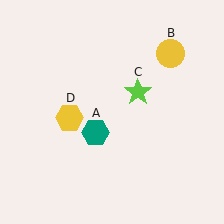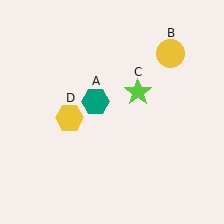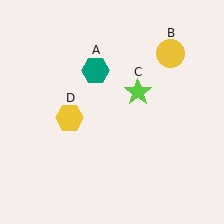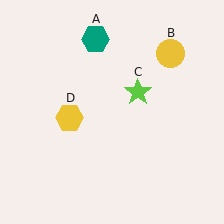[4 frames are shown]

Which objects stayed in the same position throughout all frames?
Yellow circle (object B) and lime star (object C) and yellow hexagon (object D) remained stationary.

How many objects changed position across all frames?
1 object changed position: teal hexagon (object A).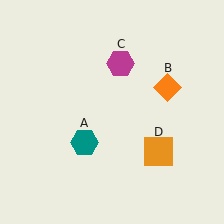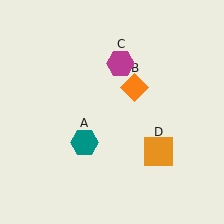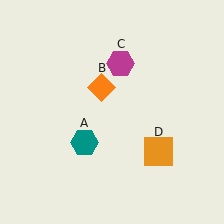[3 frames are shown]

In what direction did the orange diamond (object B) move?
The orange diamond (object B) moved left.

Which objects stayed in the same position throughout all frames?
Teal hexagon (object A) and magenta hexagon (object C) and orange square (object D) remained stationary.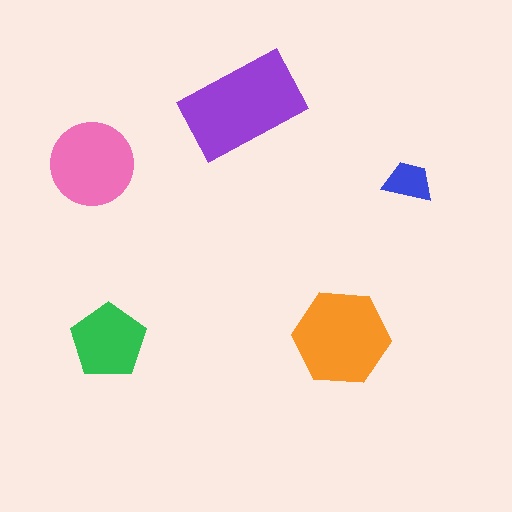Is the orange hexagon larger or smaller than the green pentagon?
Larger.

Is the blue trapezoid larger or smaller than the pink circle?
Smaller.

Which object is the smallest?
The blue trapezoid.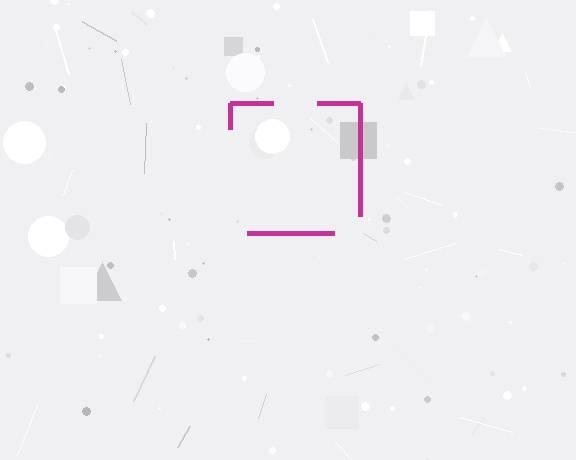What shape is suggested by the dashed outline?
The dashed outline suggests a square.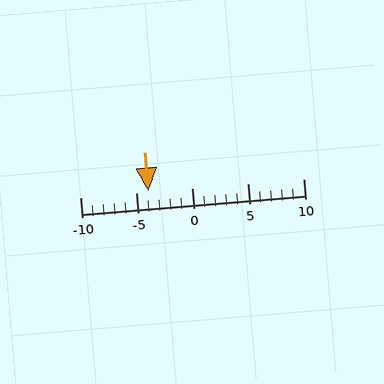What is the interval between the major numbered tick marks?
The major tick marks are spaced 5 units apart.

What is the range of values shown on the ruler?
The ruler shows values from -10 to 10.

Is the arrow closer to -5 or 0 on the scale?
The arrow is closer to -5.